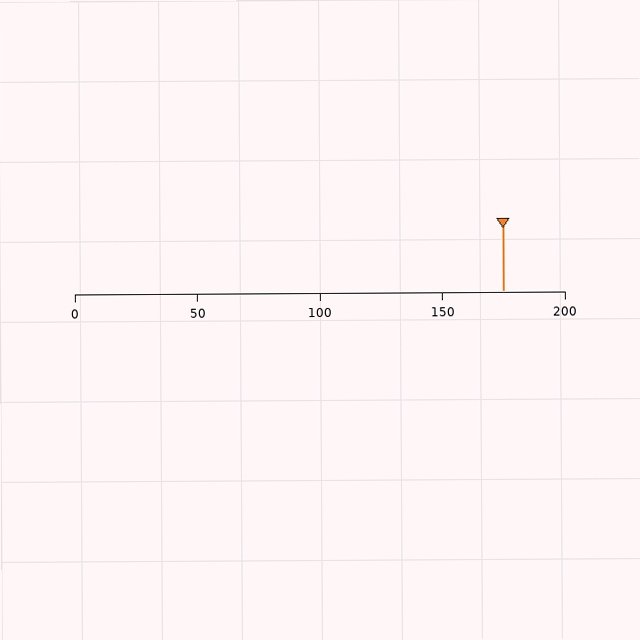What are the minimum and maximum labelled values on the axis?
The axis runs from 0 to 200.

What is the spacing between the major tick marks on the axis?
The major ticks are spaced 50 apart.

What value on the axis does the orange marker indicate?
The marker indicates approximately 175.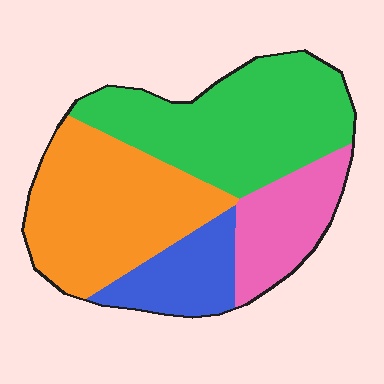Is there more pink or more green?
Green.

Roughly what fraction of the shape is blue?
Blue covers 14% of the shape.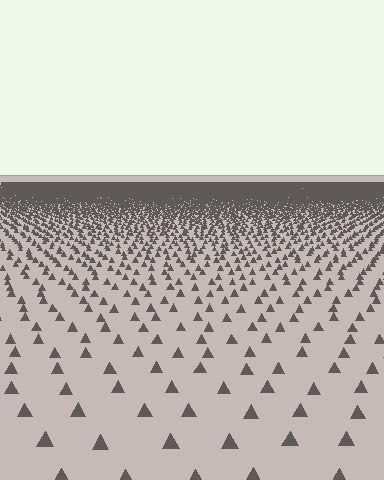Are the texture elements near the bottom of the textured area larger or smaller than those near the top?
Larger. Near the bottom, elements are closer to the viewer and appear at a bigger on-screen size.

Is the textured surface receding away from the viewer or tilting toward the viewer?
The surface is receding away from the viewer. Texture elements get smaller and denser toward the top.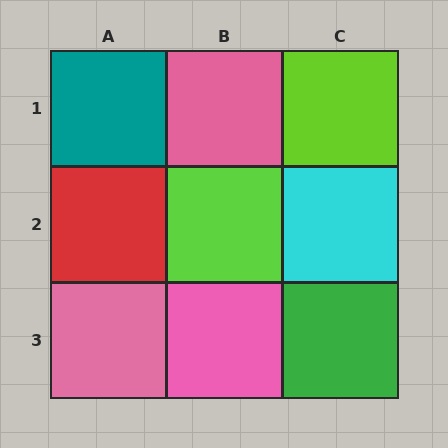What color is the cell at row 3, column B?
Pink.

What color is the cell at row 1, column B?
Pink.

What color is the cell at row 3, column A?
Pink.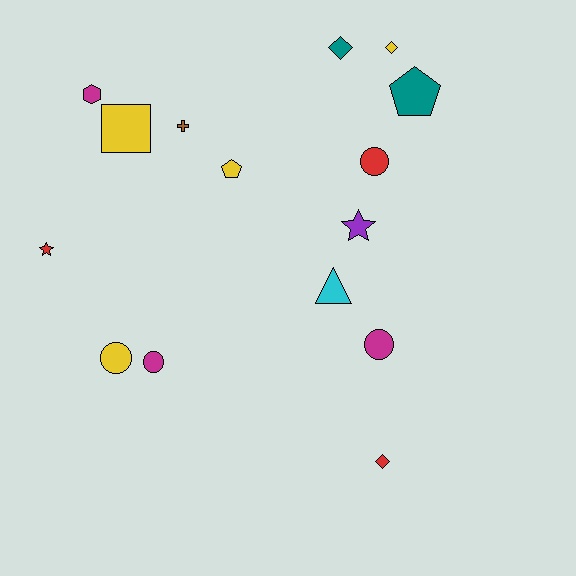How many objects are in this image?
There are 15 objects.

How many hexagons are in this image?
There is 1 hexagon.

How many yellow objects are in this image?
There are 4 yellow objects.